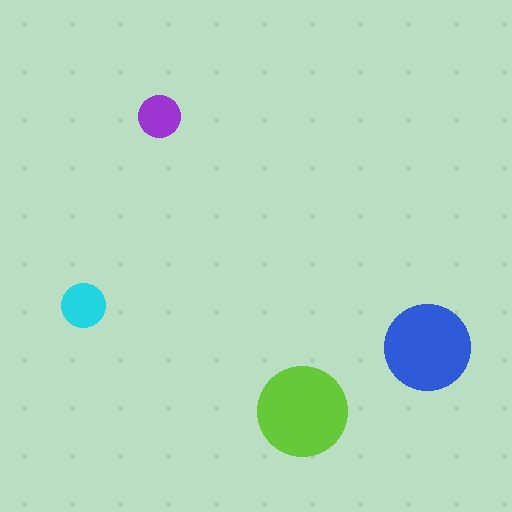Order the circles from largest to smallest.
the lime one, the blue one, the cyan one, the purple one.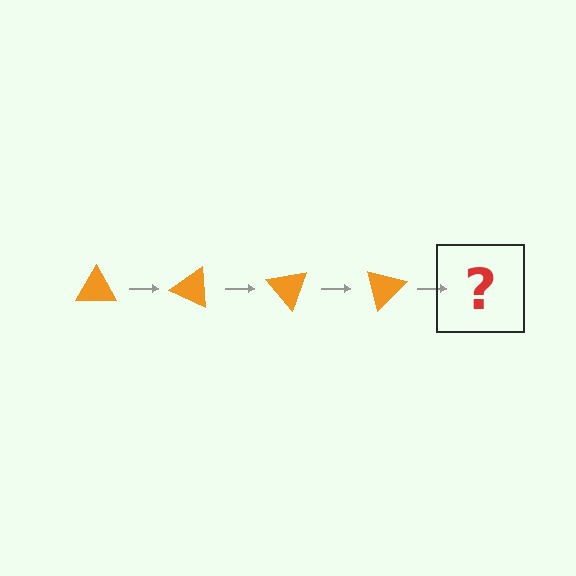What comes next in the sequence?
The next element should be an orange triangle rotated 100 degrees.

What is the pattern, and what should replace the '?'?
The pattern is that the triangle rotates 25 degrees each step. The '?' should be an orange triangle rotated 100 degrees.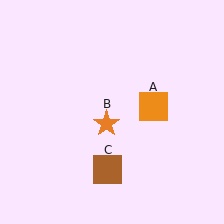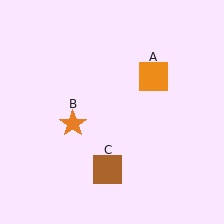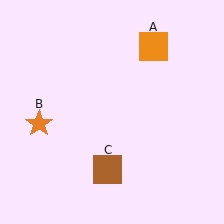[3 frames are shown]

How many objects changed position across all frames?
2 objects changed position: orange square (object A), orange star (object B).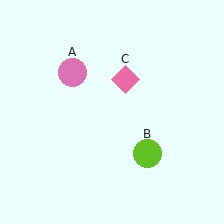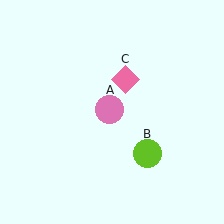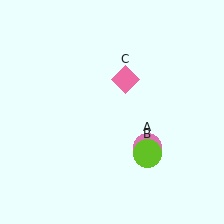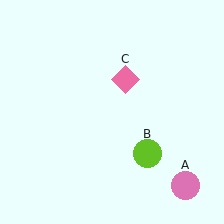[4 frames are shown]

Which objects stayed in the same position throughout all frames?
Lime circle (object B) and pink diamond (object C) remained stationary.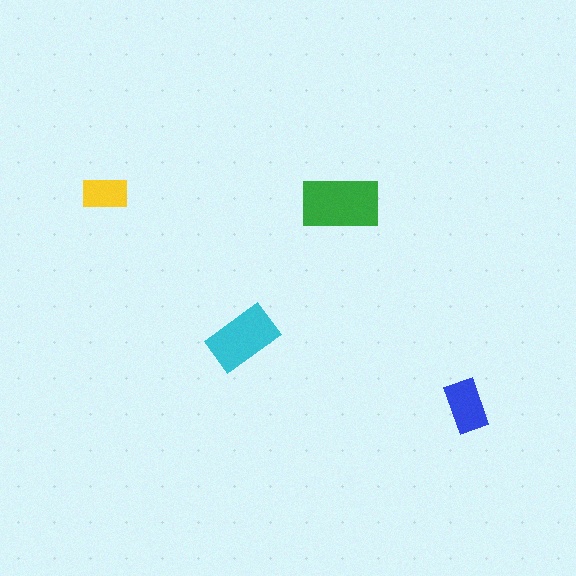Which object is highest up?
The yellow rectangle is topmost.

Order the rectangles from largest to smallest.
the green one, the cyan one, the blue one, the yellow one.